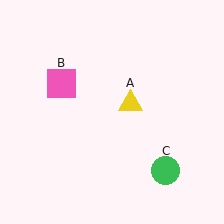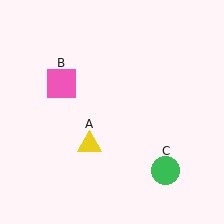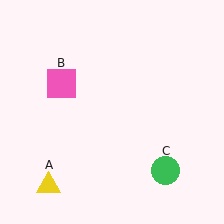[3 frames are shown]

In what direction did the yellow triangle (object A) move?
The yellow triangle (object A) moved down and to the left.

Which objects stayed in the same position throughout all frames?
Pink square (object B) and green circle (object C) remained stationary.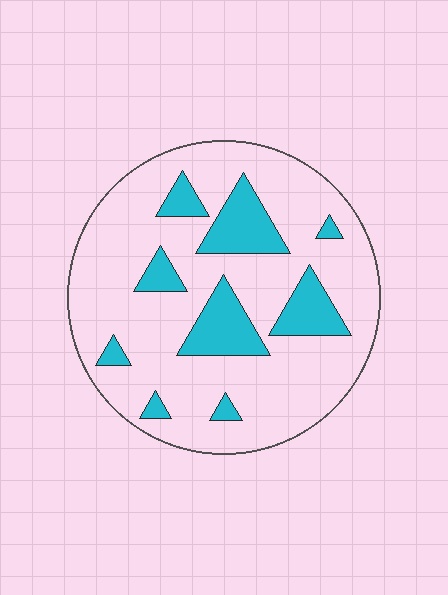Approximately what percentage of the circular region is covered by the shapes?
Approximately 20%.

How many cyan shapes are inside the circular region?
9.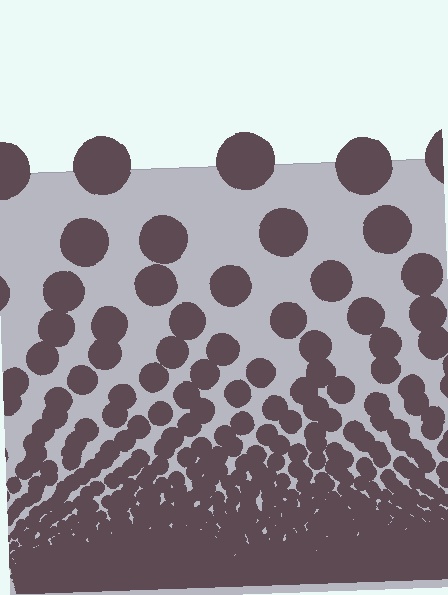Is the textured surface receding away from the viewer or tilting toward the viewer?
The surface appears to tilt toward the viewer. Texture elements get larger and sparser toward the top.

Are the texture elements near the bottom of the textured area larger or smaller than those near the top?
Smaller. The gradient is inverted — elements near the bottom are smaller and denser.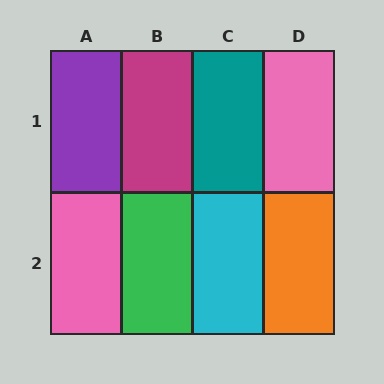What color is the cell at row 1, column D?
Pink.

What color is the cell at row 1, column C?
Teal.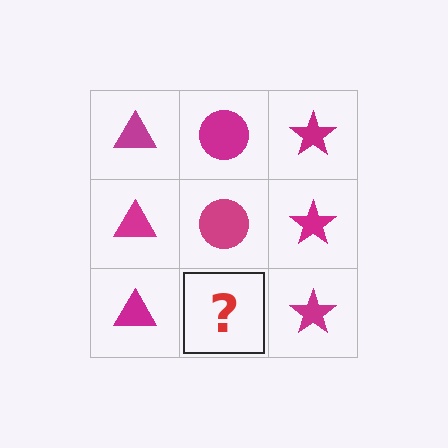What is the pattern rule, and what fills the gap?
The rule is that each column has a consistent shape. The gap should be filled with a magenta circle.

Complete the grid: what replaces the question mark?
The question mark should be replaced with a magenta circle.